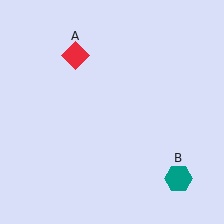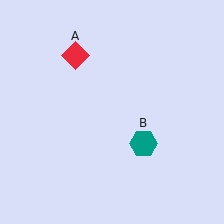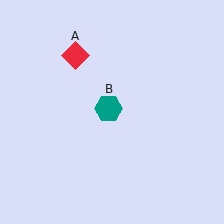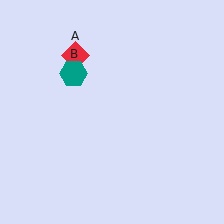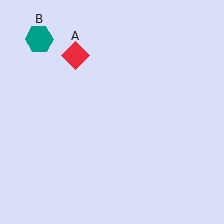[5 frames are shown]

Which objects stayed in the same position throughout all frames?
Red diamond (object A) remained stationary.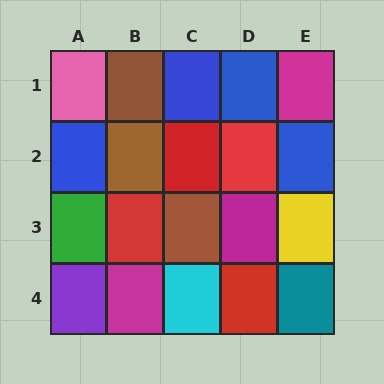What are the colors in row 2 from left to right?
Blue, brown, red, red, blue.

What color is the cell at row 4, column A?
Purple.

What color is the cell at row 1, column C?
Blue.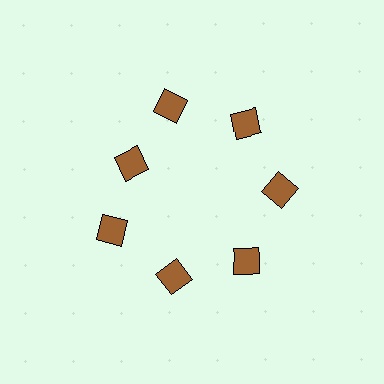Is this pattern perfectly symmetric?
No. The 7 brown squares are arranged in a ring, but one element near the 10 o'clock position is pulled inward toward the center, breaking the 7-fold rotational symmetry.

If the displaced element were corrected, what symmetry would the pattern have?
It would have 7-fold rotational symmetry — the pattern would map onto itself every 51 degrees.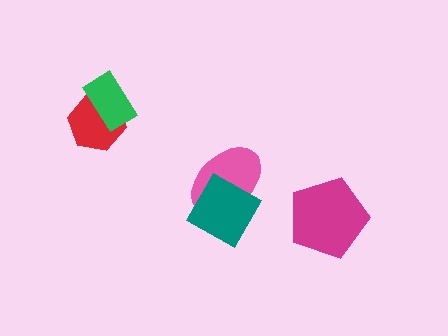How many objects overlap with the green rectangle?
1 object overlaps with the green rectangle.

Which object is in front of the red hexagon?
The green rectangle is in front of the red hexagon.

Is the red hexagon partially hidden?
Yes, it is partially covered by another shape.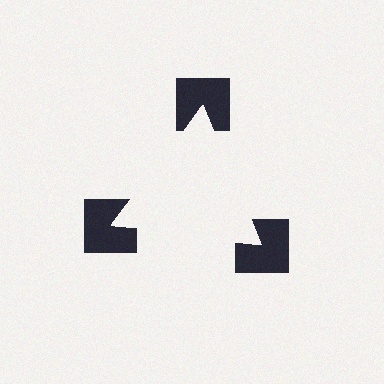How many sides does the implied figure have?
3 sides.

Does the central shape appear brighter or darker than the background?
It typically appears slightly brighter than the background, even though no actual brightness change is drawn.